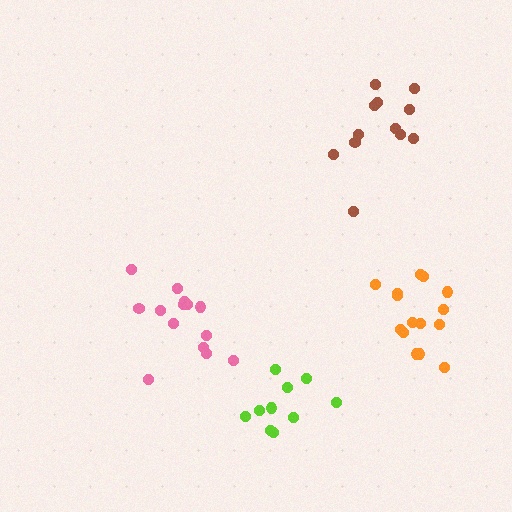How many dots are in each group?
Group 1: 15 dots, Group 2: 12 dots, Group 3: 14 dots, Group 4: 10 dots (51 total).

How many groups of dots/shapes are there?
There are 4 groups.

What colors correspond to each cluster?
The clusters are colored: orange, brown, pink, lime.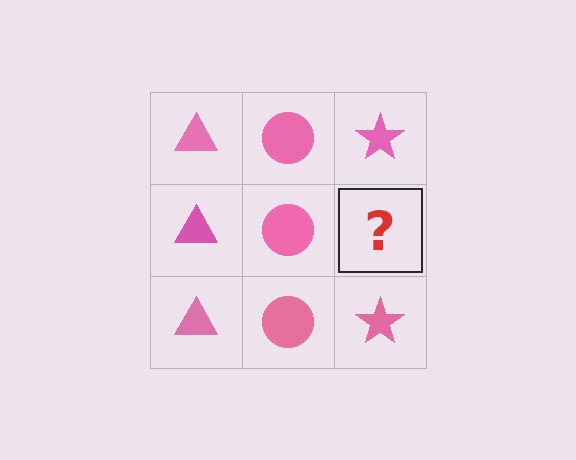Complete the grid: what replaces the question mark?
The question mark should be replaced with a pink star.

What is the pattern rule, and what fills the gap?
The rule is that each column has a consistent shape. The gap should be filled with a pink star.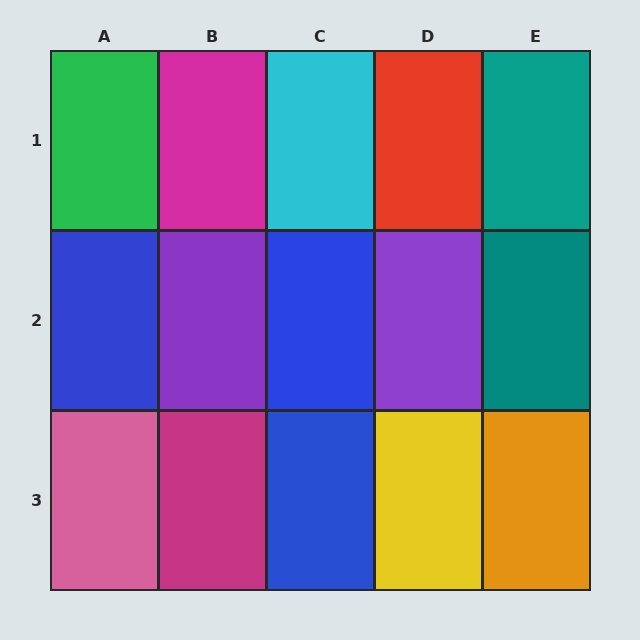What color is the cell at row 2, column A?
Blue.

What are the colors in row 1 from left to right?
Green, magenta, cyan, red, teal.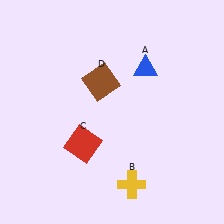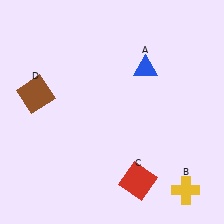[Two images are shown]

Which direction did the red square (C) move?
The red square (C) moved right.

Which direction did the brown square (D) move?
The brown square (D) moved left.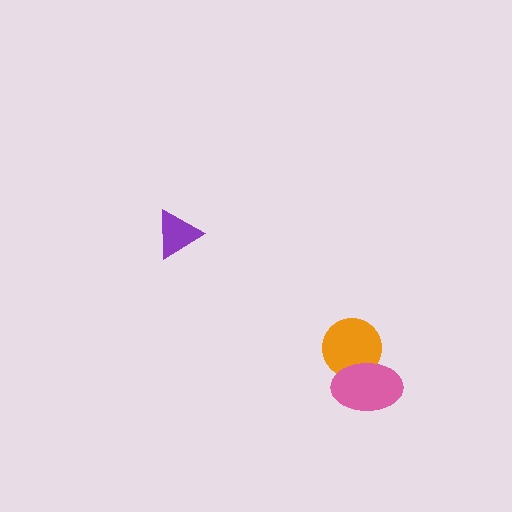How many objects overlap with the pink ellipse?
1 object overlaps with the pink ellipse.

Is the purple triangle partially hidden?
No, no other shape covers it.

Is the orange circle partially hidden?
Yes, it is partially covered by another shape.